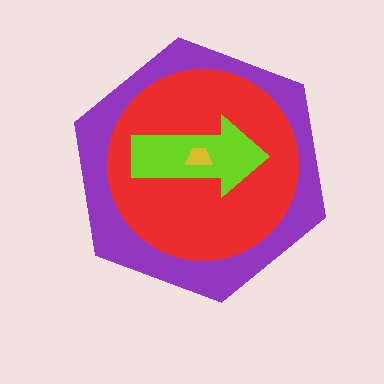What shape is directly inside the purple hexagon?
The red circle.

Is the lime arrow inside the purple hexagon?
Yes.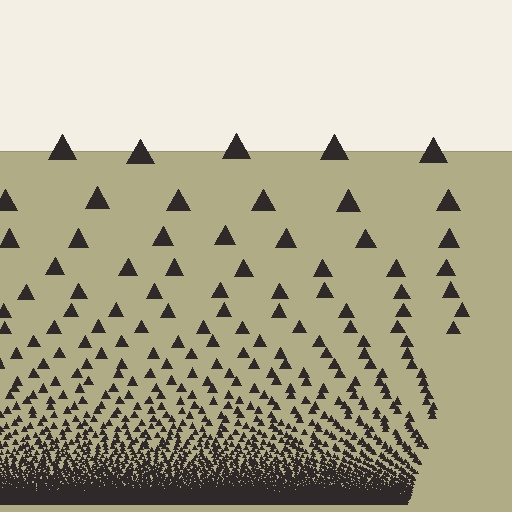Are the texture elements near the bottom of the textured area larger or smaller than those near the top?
Smaller. The gradient is inverted — elements near the bottom are smaller and denser.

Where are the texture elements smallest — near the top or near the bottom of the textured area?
Near the bottom.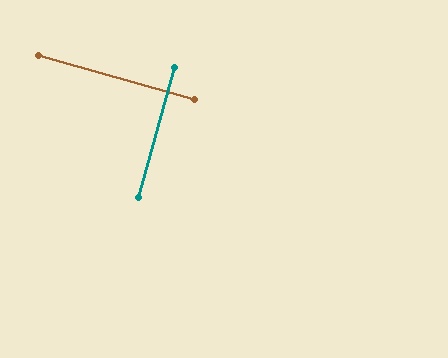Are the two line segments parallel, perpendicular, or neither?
Perpendicular — they meet at approximately 90°.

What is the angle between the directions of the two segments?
Approximately 90 degrees.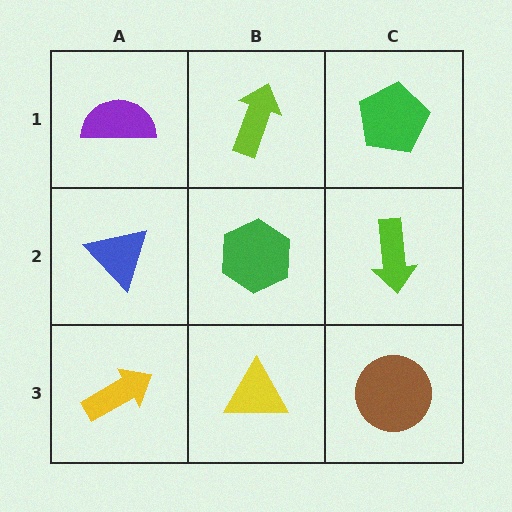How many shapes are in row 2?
3 shapes.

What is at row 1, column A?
A purple semicircle.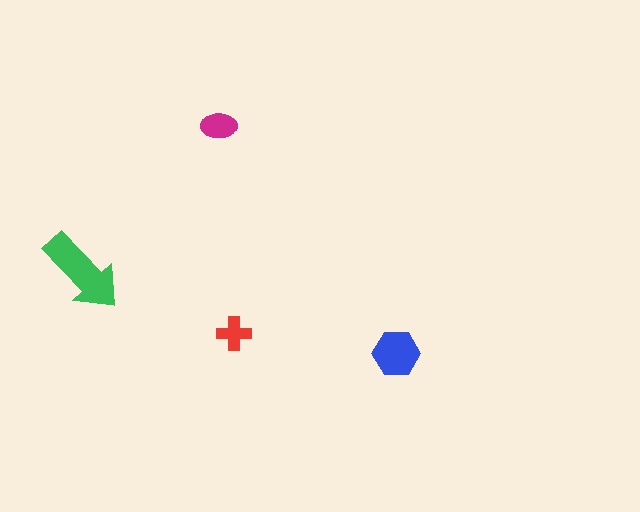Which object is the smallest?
The red cross.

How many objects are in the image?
There are 4 objects in the image.